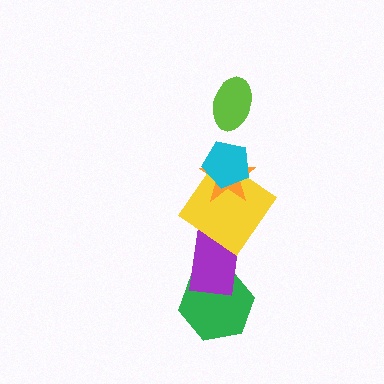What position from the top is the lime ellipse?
The lime ellipse is 1st from the top.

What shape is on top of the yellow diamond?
The orange star is on top of the yellow diamond.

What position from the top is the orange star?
The orange star is 3rd from the top.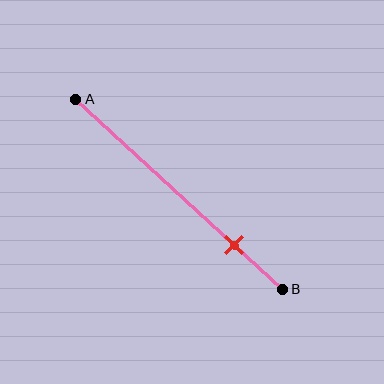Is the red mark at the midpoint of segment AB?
No, the mark is at about 75% from A, not at the 50% midpoint.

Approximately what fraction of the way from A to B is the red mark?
The red mark is approximately 75% of the way from A to B.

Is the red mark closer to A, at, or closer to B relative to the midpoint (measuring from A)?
The red mark is closer to point B than the midpoint of segment AB.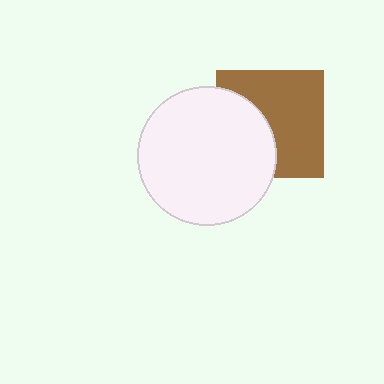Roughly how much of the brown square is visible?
About half of it is visible (roughly 61%).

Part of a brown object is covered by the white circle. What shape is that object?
It is a square.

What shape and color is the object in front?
The object in front is a white circle.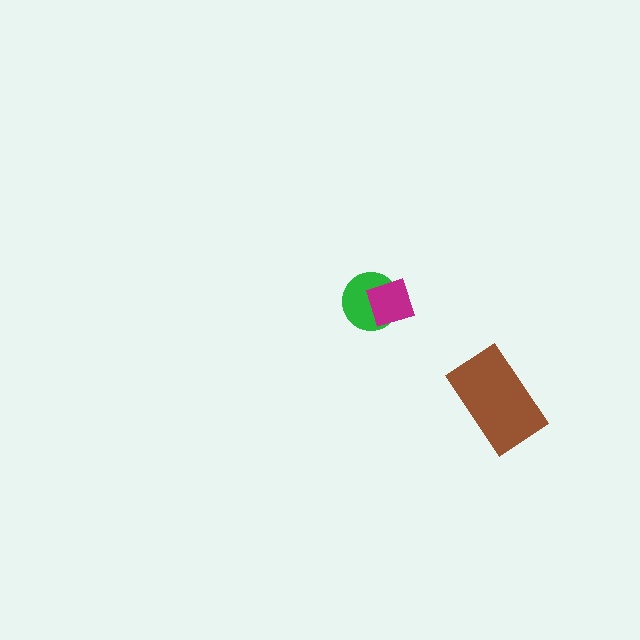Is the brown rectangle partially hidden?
No, no other shape covers it.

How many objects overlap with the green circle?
1 object overlaps with the green circle.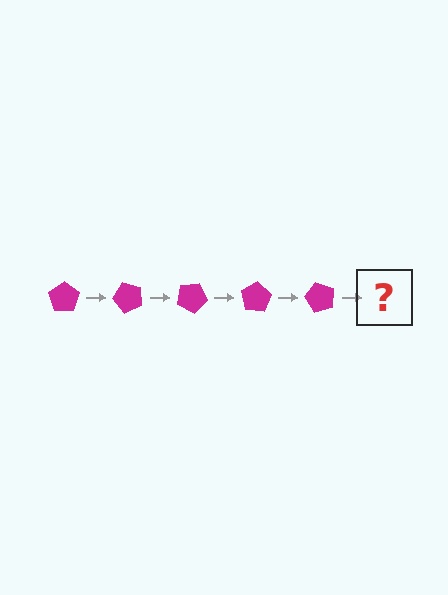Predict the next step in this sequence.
The next step is a magenta pentagon rotated 250 degrees.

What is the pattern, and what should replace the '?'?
The pattern is that the pentagon rotates 50 degrees each step. The '?' should be a magenta pentagon rotated 250 degrees.